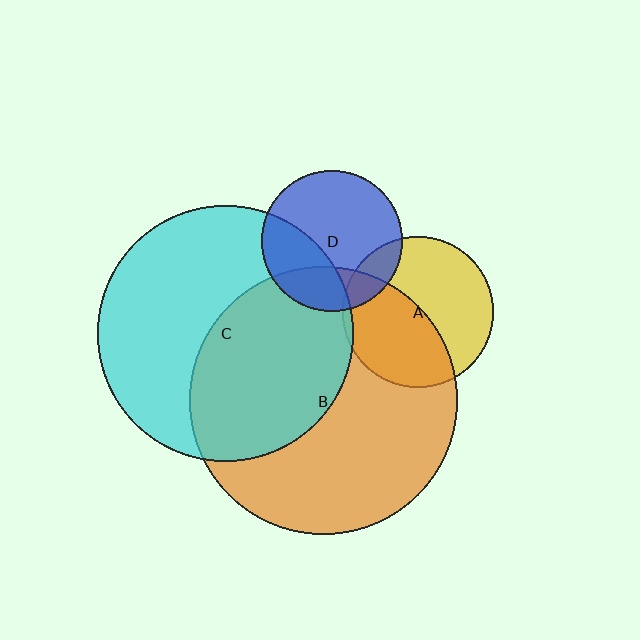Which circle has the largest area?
Circle B (orange).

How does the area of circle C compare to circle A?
Approximately 2.8 times.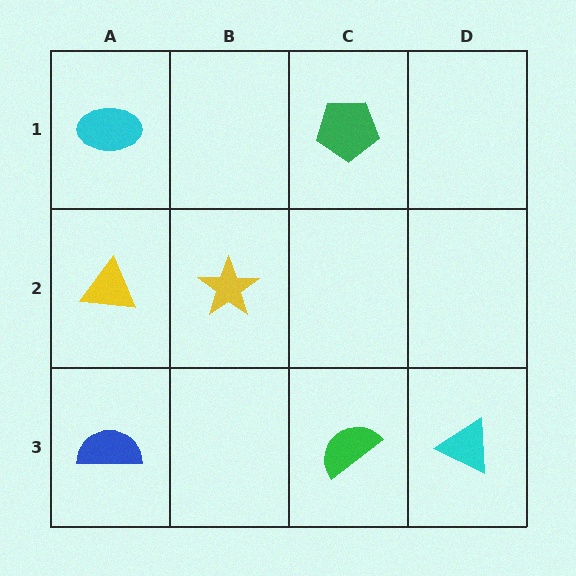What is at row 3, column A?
A blue semicircle.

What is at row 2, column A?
A yellow triangle.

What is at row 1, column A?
A cyan ellipse.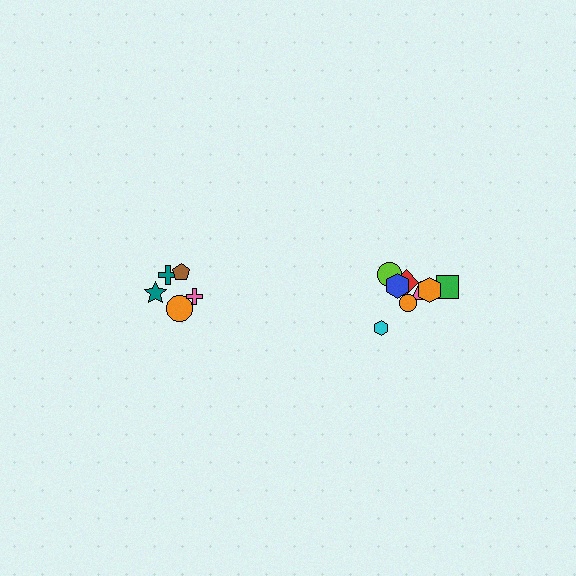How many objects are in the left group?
There are 5 objects.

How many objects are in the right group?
There are 8 objects.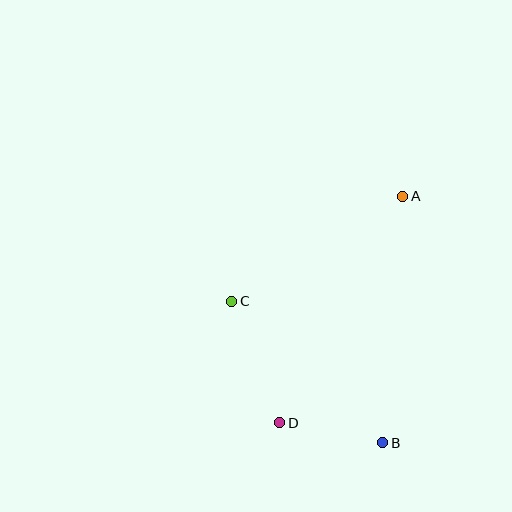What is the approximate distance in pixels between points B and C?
The distance between B and C is approximately 207 pixels.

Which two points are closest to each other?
Points B and D are closest to each other.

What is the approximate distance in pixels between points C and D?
The distance between C and D is approximately 131 pixels.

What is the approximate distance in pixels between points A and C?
The distance between A and C is approximately 201 pixels.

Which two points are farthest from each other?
Points A and D are farthest from each other.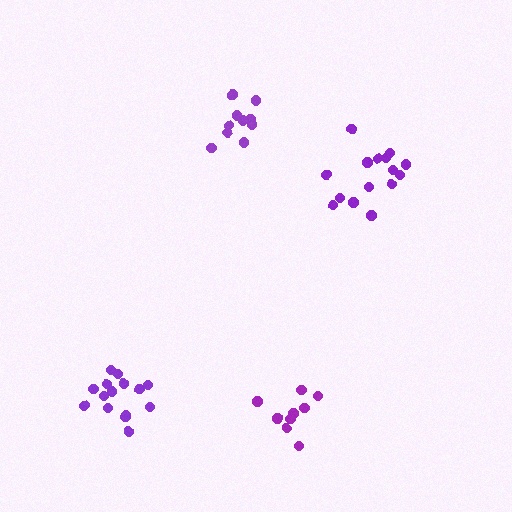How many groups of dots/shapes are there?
There are 4 groups.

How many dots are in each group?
Group 1: 15 dots, Group 2: 9 dots, Group 3: 10 dots, Group 4: 15 dots (49 total).